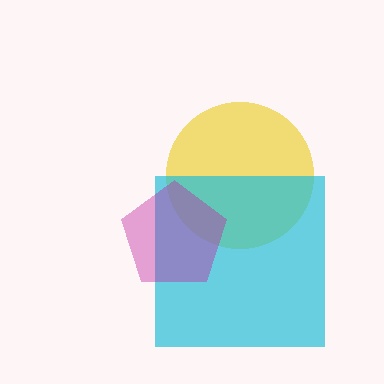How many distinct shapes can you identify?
There are 3 distinct shapes: a yellow circle, a cyan square, a magenta pentagon.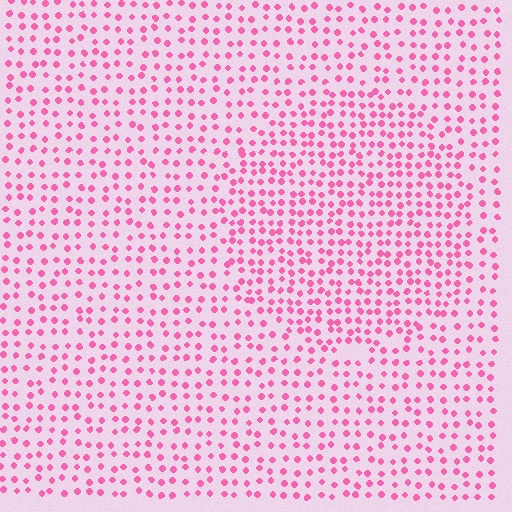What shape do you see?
I see a circle.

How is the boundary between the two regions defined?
The boundary is defined by a change in element density (approximately 1.5x ratio). All elements are the same color, size, and shape.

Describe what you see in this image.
The image contains small pink elements arranged at two different densities. A circle-shaped region is visible where the elements are more densely packed than the surrounding area.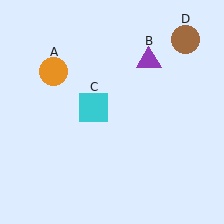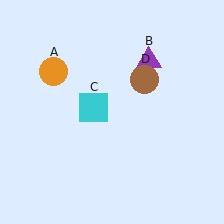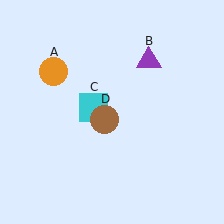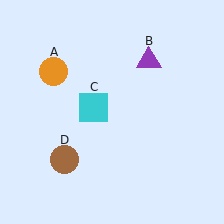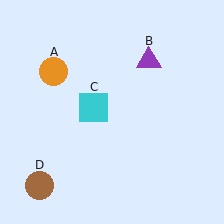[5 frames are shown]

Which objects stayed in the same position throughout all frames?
Orange circle (object A) and purple triangle (object B) and cyan square (object C) remained stationary.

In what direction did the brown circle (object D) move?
The brown circle (object D) moved down and to the left.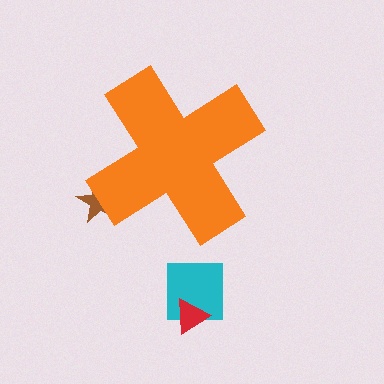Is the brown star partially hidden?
Yes, the brown star is partially hidden behind the orange cross.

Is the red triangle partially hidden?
No, the red triangle is fully visible.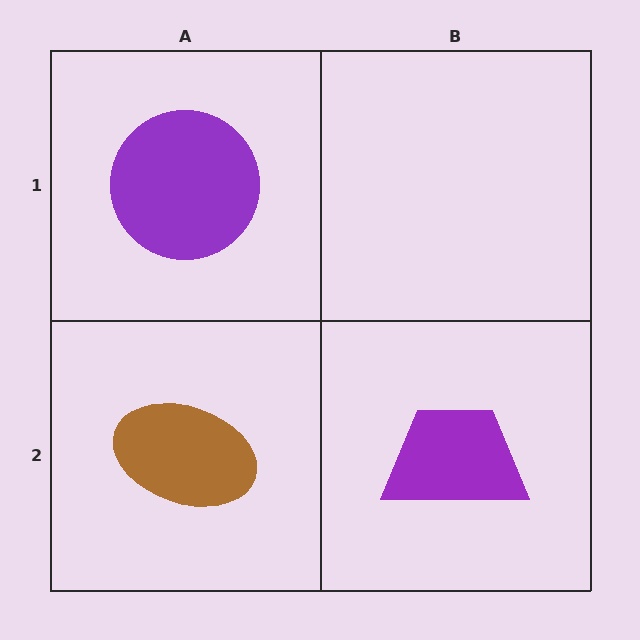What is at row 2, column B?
A purple trapezoid.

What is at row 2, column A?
A brown ellipse.